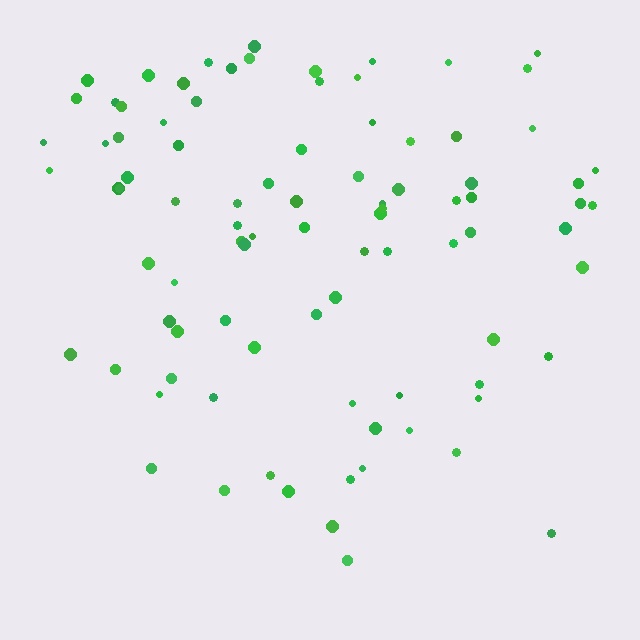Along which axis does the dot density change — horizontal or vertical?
Vertical.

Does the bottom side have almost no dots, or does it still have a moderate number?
Still a moderate number, just noticeably fewer than the top.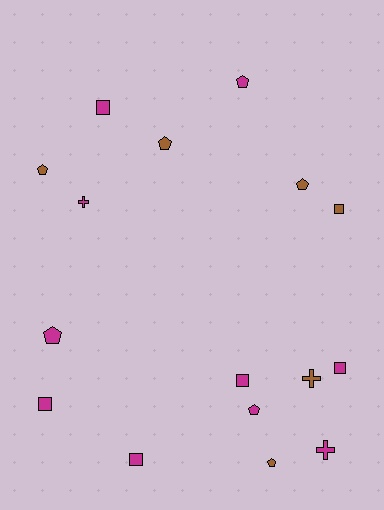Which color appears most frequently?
Magenta, with 10 objects.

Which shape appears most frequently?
Pentagon, with 7 objects.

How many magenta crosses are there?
There are 2 magenta crosses.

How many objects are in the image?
There are 16 objects.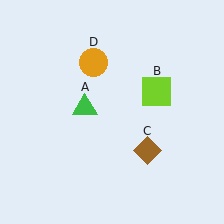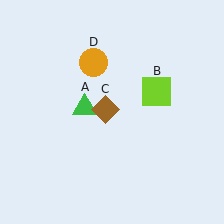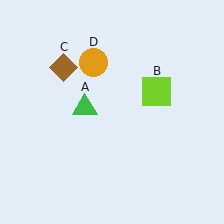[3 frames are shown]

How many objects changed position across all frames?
1 object changed position: brown diamond (object C).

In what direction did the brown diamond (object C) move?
The brown diamond (object C) moved up and to the left.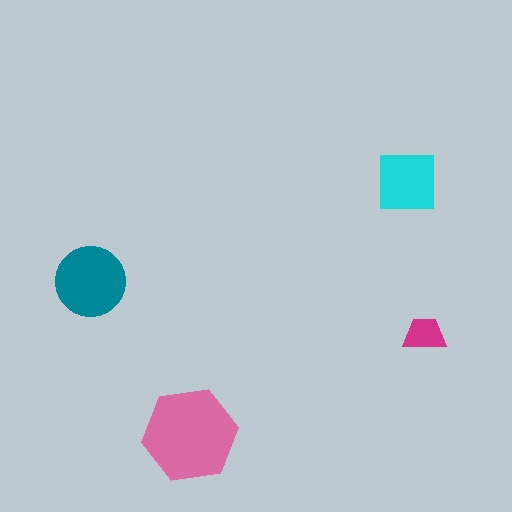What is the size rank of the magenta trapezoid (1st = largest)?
4th.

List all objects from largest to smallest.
The pink hexagon, the teal circle, the cyan square, the magenta trapezoid.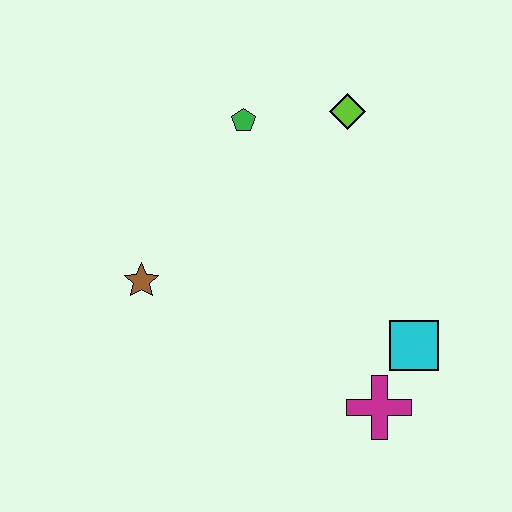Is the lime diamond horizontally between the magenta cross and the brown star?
Yes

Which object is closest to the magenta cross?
The cyan square is closest to the magenta cross.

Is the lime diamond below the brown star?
No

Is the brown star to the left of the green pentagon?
Yes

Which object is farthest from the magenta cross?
The green pentagon is farthest from the magenta cross.